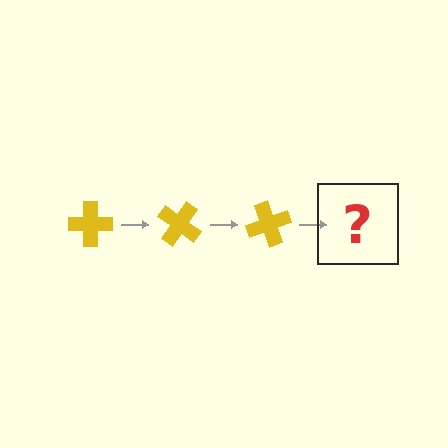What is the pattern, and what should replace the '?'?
The pattern is that the cross rotates 35 degrees each step. The '?' should be a yellow cross rotated 105 degrees.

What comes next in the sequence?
The next element should be a yellow cross rotated 105 degrees.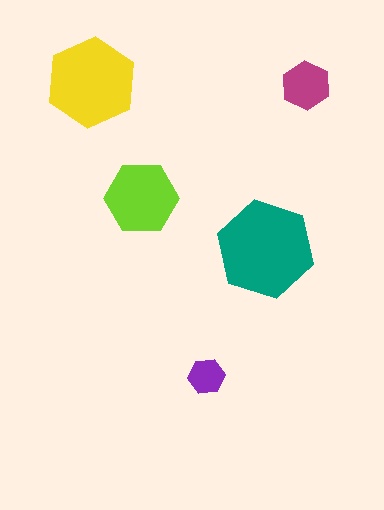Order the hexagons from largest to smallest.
the teal one, the yellow one, the lime one, the magenta one, the purple one.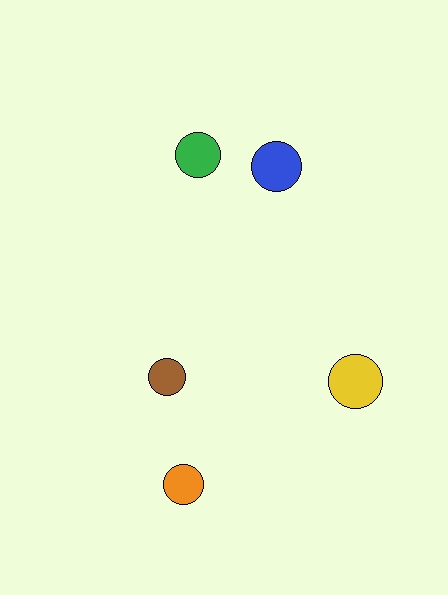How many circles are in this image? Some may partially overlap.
There are 5 circles.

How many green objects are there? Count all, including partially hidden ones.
There is 1 green object.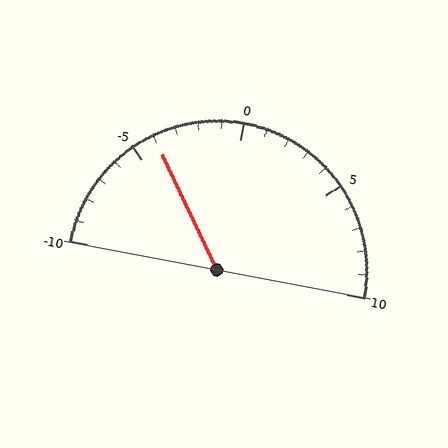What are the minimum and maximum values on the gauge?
The gauge ranges from -10 to 10.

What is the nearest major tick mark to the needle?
The nearest major tick mark is -5.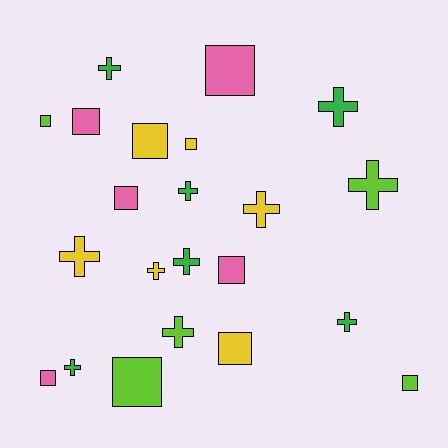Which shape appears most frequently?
Cross, with 11 objects.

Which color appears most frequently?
Green, with 6 objects.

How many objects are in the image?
There are 22 objects.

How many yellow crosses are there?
There are 3 yellow crosses.